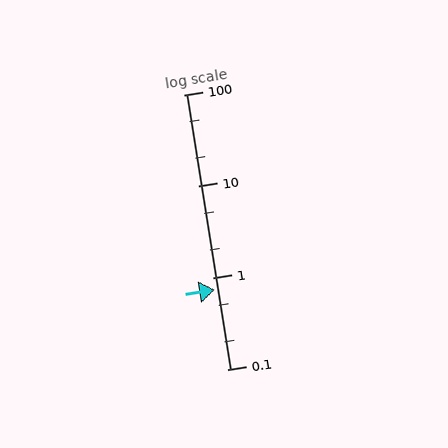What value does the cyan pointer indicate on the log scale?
The pointer indicates approximately 0.74.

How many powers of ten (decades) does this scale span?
The scale spans 3 decades, from 0.1 to 100.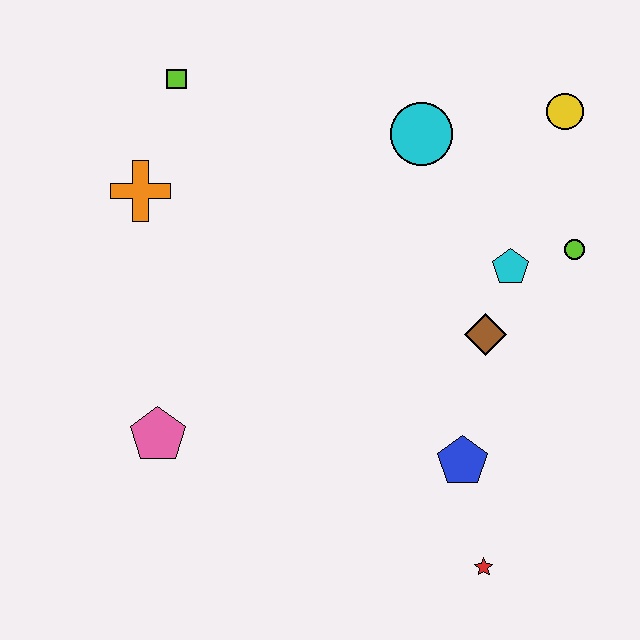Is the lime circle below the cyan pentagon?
No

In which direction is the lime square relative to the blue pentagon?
The lime square is above the blue pentagon.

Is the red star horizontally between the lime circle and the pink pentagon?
Yes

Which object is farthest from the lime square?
The red star is farthest from the lime square.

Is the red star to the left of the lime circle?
Yes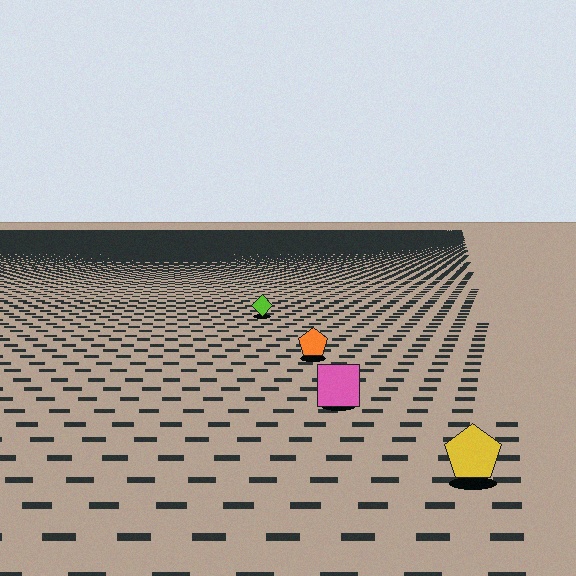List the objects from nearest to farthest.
From nearest to farthest: the yellow pentagon, the pink square, the orange pentagon, the lime diamond.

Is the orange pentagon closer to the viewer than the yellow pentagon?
No. The yellow pentagon is closer — you can tell from the texture gradient: the ground texture is coarser near it.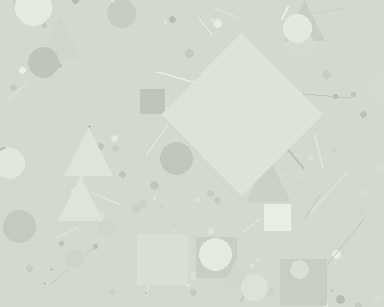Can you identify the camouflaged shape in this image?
The camouflaged shape is a diamond.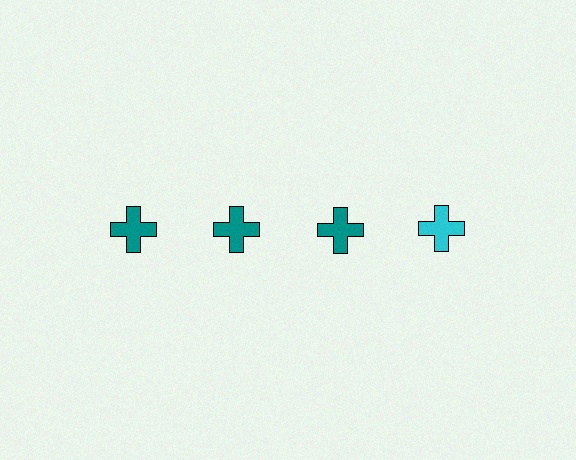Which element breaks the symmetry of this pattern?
The cyan cross in the top row, second from right column breaks the symmetry. All other shapes are teal crosses.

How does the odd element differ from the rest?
It has a different color: cyan instead of teal.